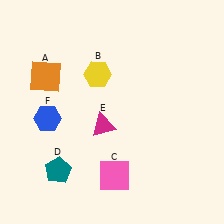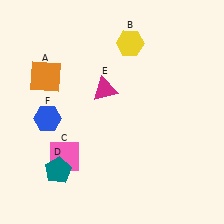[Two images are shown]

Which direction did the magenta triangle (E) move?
The magenta triangle (E) moved up.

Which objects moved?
The objects that moved are: the yellow hexagon (B), the pink square (C), the magenta triangle (E).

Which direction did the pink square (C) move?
The pink square (C) moved left.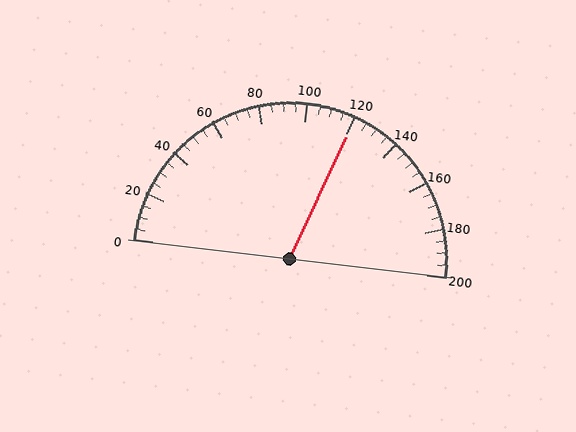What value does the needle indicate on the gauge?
The needle indicates approximately 120.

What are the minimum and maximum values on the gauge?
The gauge ranges from 0 to 200.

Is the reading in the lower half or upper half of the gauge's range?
The reading is in the upper half of the range (0 to 200).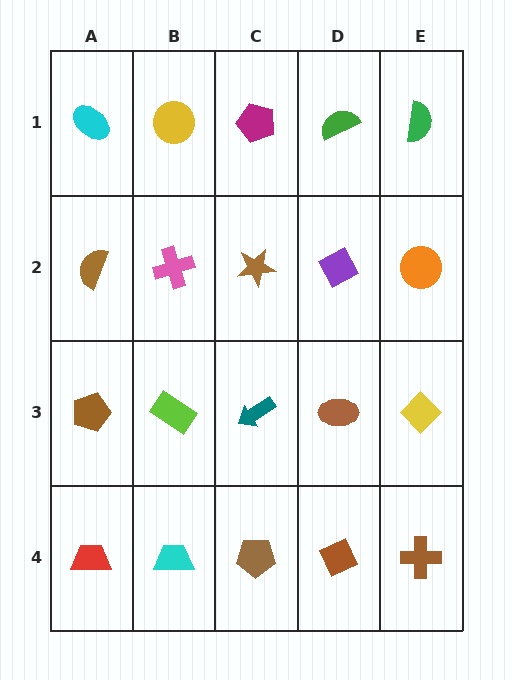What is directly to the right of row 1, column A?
A yellow circle.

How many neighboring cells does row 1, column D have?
3.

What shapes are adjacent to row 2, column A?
A cyan ellipse (row 1, column A), a brown pentagon (row 3, column A), a pink cross (row 2, column B).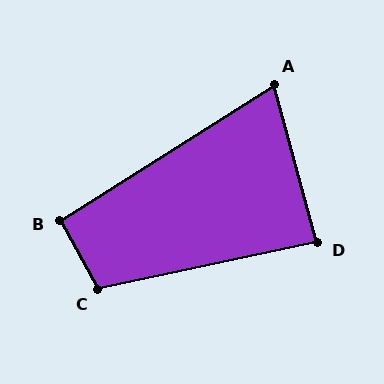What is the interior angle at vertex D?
Approximately 87 degrees (approximately right).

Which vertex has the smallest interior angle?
A, at approximately 73 degrees.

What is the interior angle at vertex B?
Approximately 93 degrees (approximately right).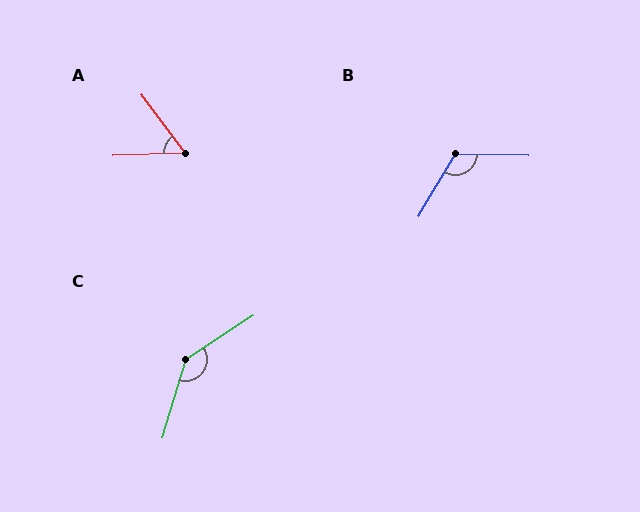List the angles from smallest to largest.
A (56°), B (120°), C (139°).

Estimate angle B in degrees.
Approximately 120 degrees.